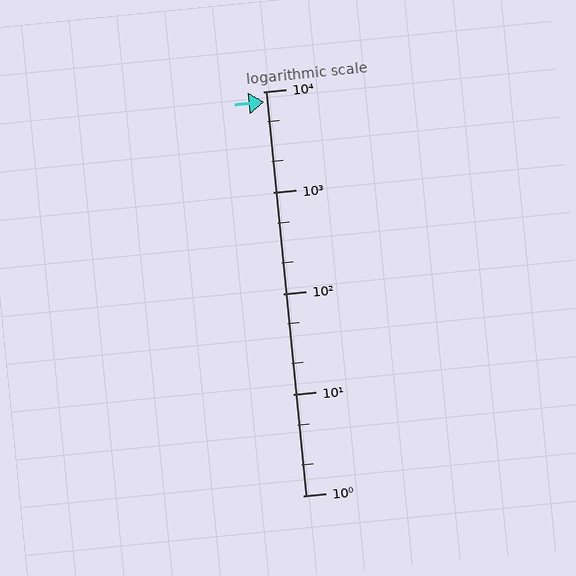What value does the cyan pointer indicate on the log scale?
The pointer indicates approximately 7900.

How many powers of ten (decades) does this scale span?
The scale spans 4 decades, from 1 to 10000.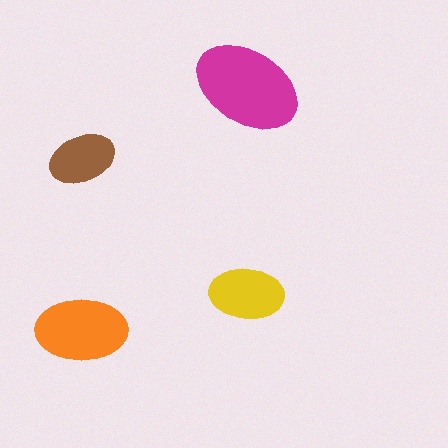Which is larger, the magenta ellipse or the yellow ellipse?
The magenta one.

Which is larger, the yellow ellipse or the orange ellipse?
The orange one.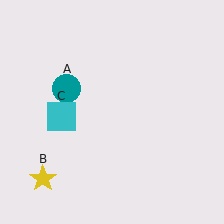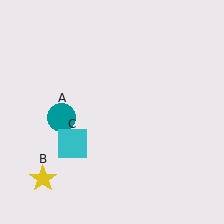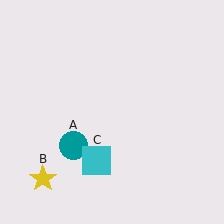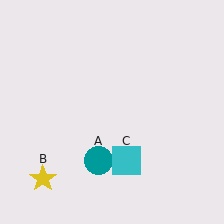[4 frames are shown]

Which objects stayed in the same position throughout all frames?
Yellow star (object B) remained stationary.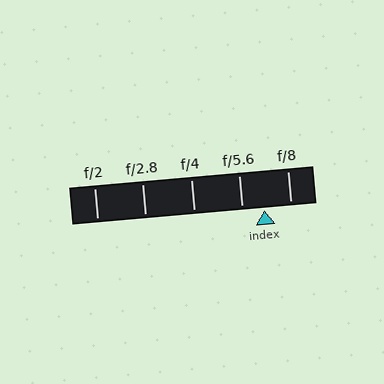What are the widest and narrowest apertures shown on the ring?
The widest aperture shown is f/2 and the narrowest is f/8.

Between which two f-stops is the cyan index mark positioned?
The index mark is between f/5.6 and f/8.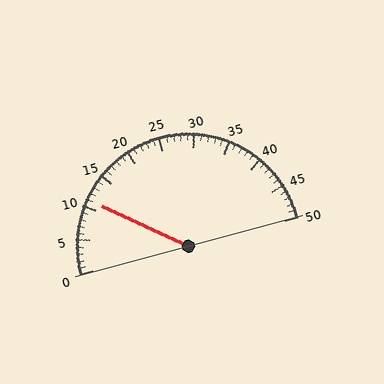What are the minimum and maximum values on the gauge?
The gauge ranges from 0 to 50.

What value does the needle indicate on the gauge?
The needle indicates approximately 11.